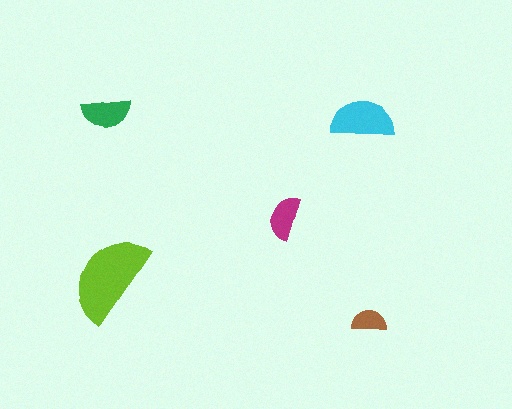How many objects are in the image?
There are 5 objects in the image.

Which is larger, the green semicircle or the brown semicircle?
The green one.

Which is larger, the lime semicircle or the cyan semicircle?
The lime one.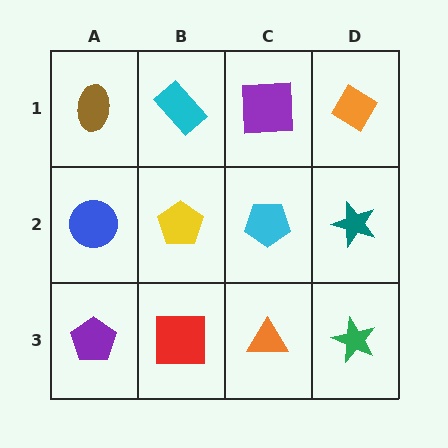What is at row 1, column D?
An orange diamond.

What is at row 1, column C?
A purple square.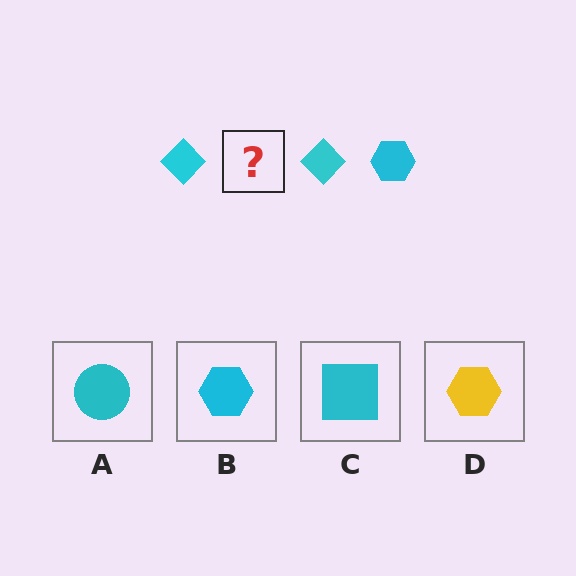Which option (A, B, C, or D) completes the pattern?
B.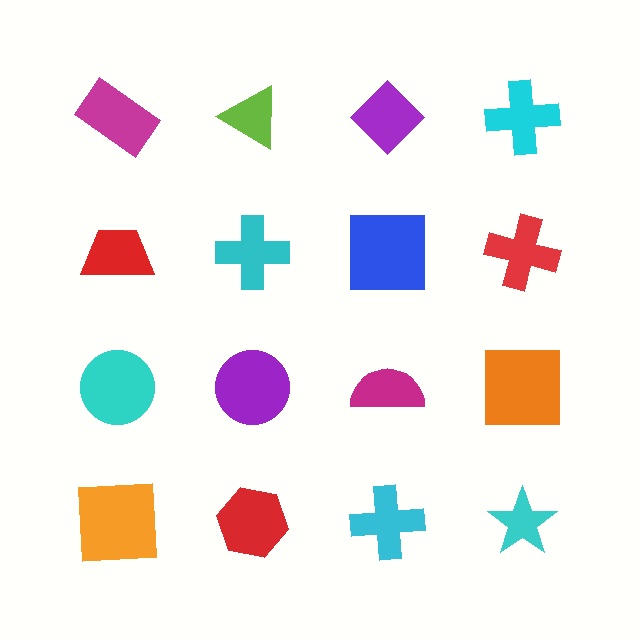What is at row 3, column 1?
A cyan circle.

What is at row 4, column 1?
An orange square.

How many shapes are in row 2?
4 shapes.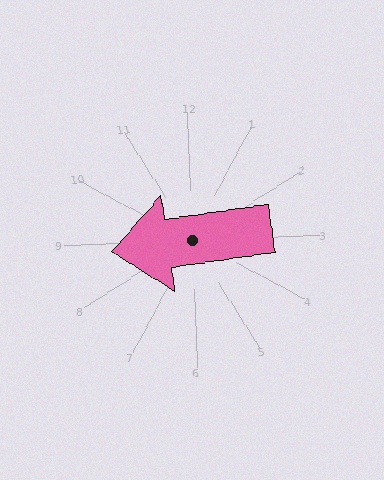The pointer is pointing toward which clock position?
Roughly 9 o'clock.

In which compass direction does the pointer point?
West.